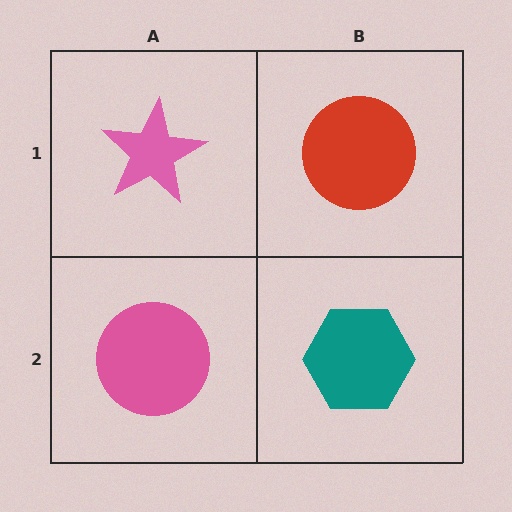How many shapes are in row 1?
2 shapes.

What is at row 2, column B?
A teal hexagon.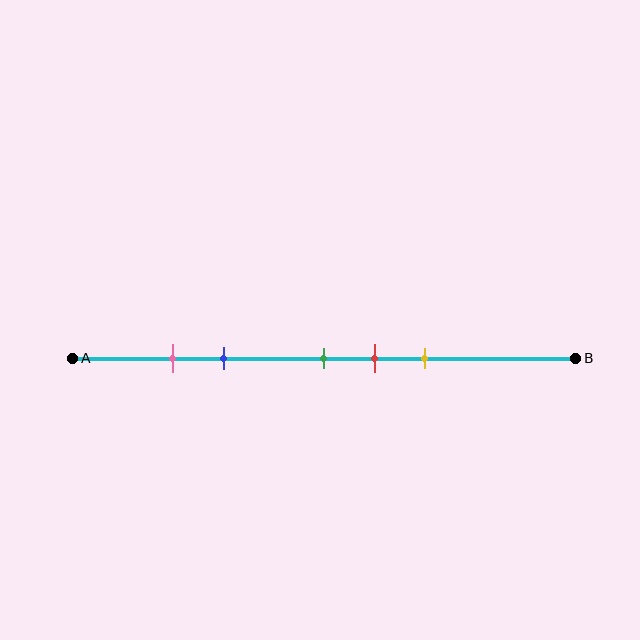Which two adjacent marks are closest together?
The pink and blue marks are the closest adjacent pair.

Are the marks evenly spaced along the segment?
No, the marks are not evenly spaced.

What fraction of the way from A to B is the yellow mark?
The yellow mark is approximately 70% (0.7) of the way from A to B.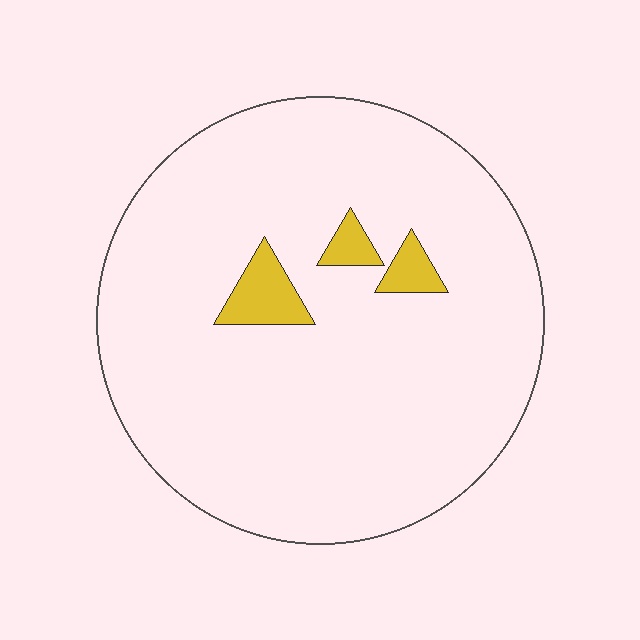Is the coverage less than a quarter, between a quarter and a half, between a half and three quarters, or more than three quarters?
Less than a quarter.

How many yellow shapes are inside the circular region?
3.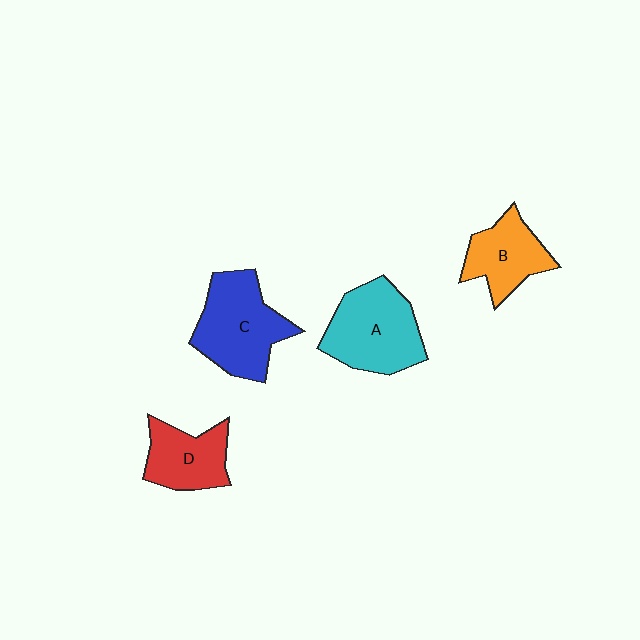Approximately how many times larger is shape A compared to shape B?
Approximately 1.4 times.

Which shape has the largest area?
Shape C (blue).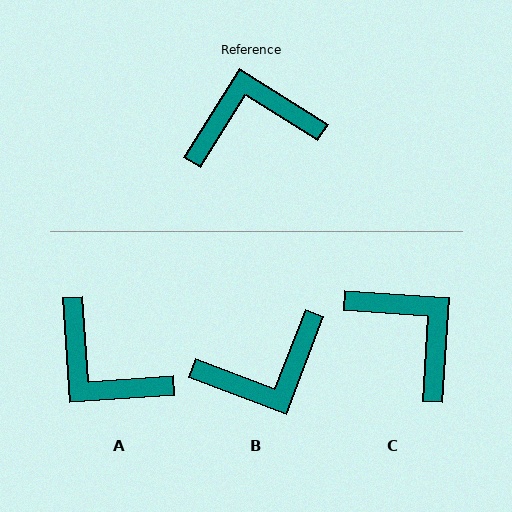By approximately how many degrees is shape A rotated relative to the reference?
Approximately 126 degrees counter-clockwise.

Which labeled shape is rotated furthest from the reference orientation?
B, about 169 degrees away.